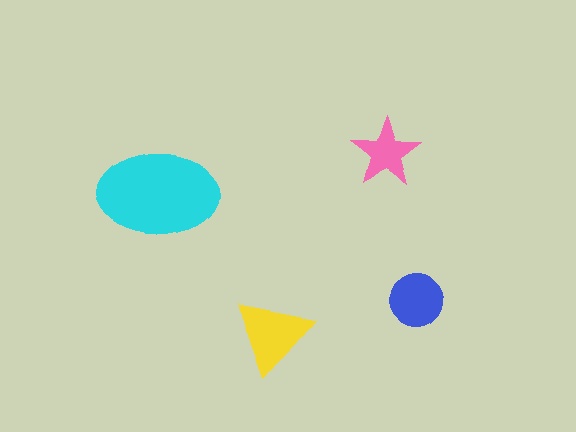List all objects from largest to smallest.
The cyan ellipse, the yellow triangle, the blue circle, the pink star.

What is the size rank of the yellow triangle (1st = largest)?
2nd.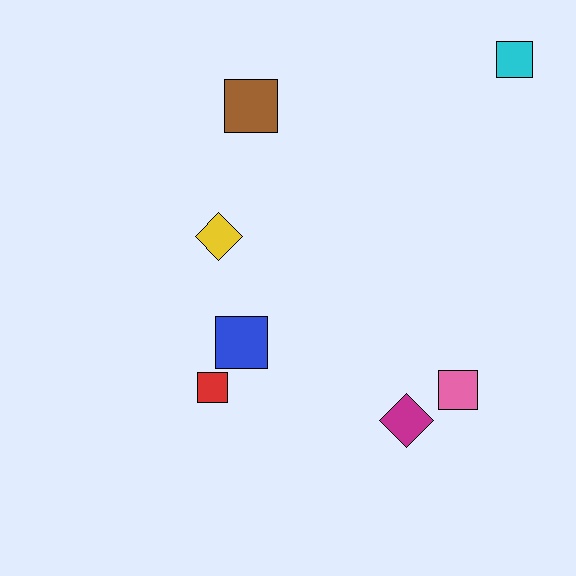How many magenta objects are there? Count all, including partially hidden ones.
There is 1 magenta object.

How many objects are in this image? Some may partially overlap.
There are 7 objects.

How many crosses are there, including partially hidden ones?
There are no crosses.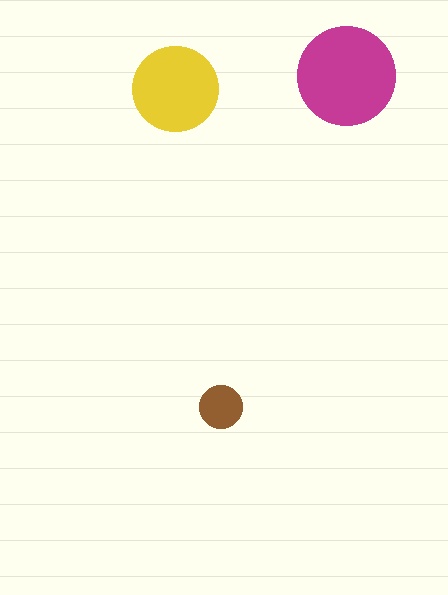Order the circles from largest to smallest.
the magenta one, the yellow one, the brown one.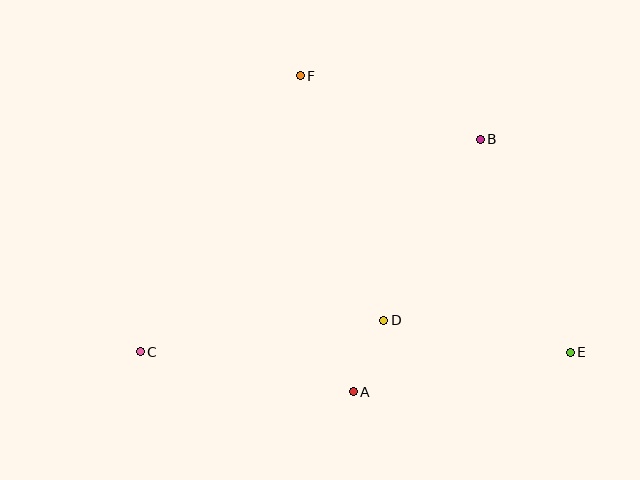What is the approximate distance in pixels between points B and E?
The distance between B and E is approximately 231 pixels.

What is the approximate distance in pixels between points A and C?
The distance between A and C is approximately 217 pixels.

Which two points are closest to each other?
Points A and D are closest to each other.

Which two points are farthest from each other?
Points C and E are farthest from each other.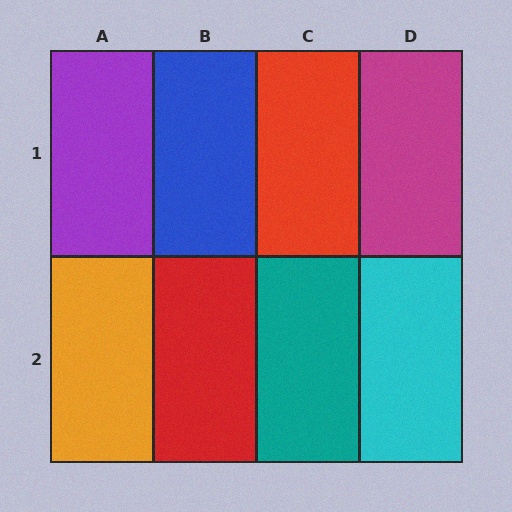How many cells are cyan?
1 cell is cyan.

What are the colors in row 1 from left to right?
Purple, blue, red, magenta.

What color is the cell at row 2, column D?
Cyan.